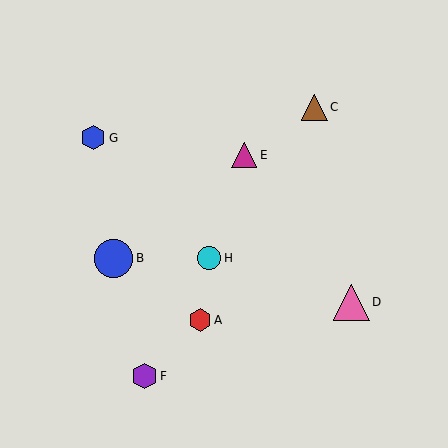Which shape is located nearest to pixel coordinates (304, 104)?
The brown triangle (labeled C) at (314, 107) is nearest to that location.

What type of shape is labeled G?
Shape G is a blue hexagon.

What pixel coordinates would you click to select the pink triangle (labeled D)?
Click at (351, 302) to select the pink triangle D.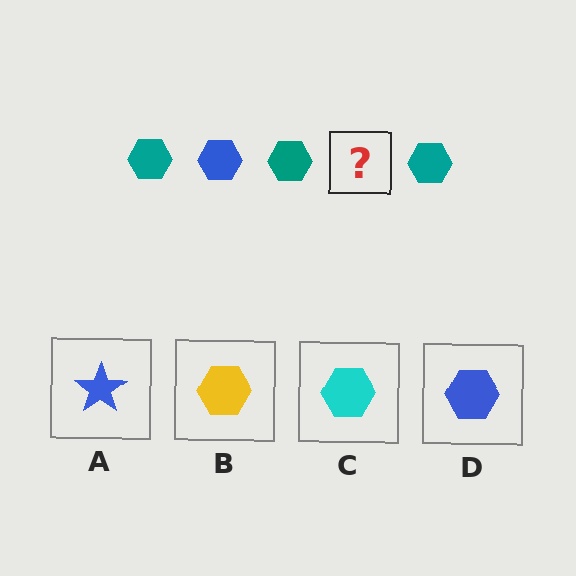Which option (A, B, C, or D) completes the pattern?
D.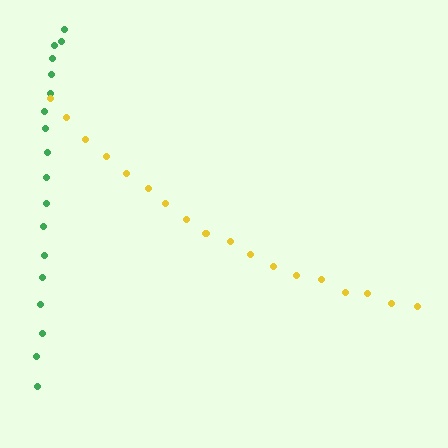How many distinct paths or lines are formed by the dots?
There are 2 distinct paths.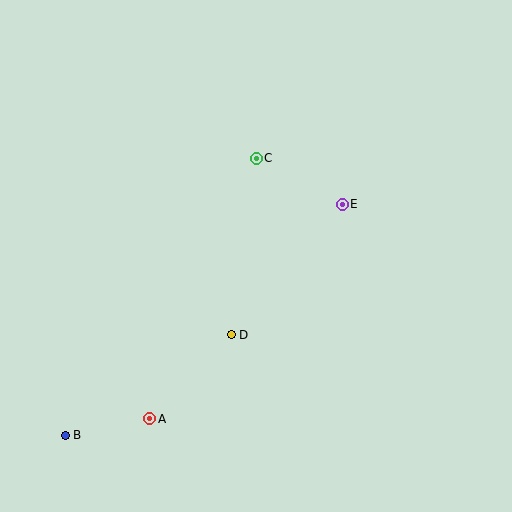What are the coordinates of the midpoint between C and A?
The midpoint between C and A is at (203, 289).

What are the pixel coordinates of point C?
Point C is at (256, 158).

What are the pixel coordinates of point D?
Point D is at (231, 335).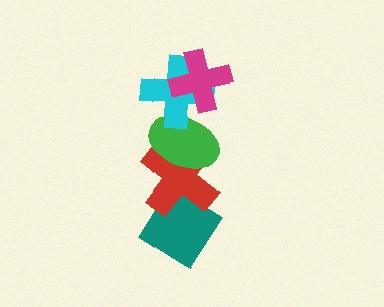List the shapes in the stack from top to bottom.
From top to bottom: the magenta cross, the cyan cross, the green ellipse, the red cross, the teal diamond.